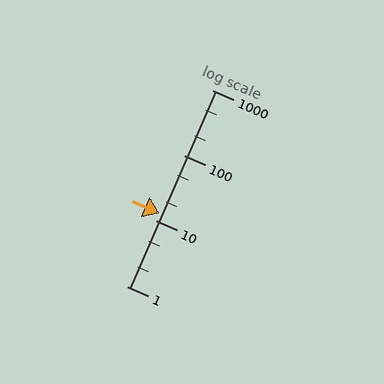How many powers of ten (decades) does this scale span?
The scale spans 3 decades, from 1 to 1000.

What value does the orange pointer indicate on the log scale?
The pointer indicates approximately 13.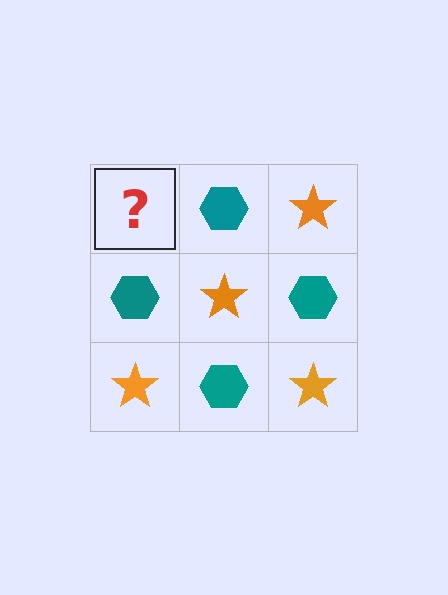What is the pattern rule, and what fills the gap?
The rule is that it alternates orange star and teal hexagon in a checkerboard pattern. The gap should be filled with an orange star.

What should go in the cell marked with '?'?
The missing cell should contain an orange star.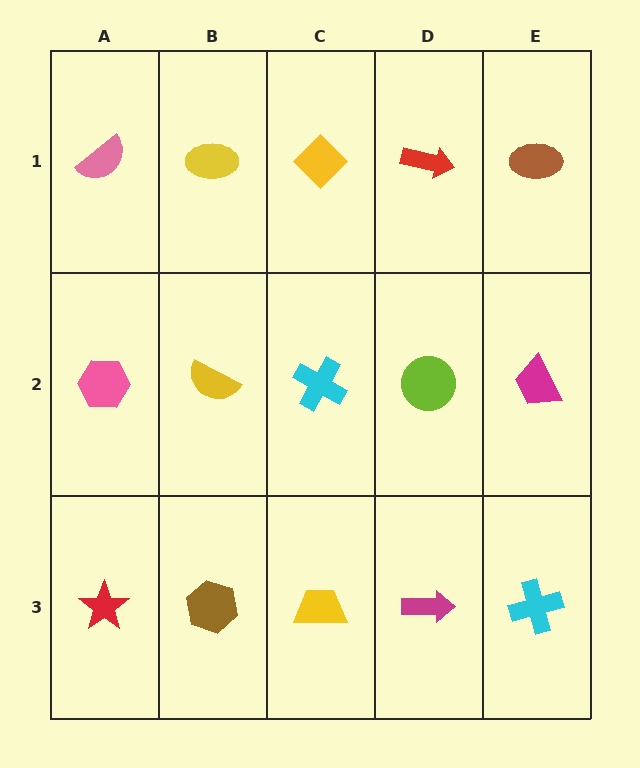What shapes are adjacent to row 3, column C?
A cyan cross (row 2, column C), a brown hexagon (row 3, column B), a magenta arrow (row 3, column D).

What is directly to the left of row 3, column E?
A magenta arrow.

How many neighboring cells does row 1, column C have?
3.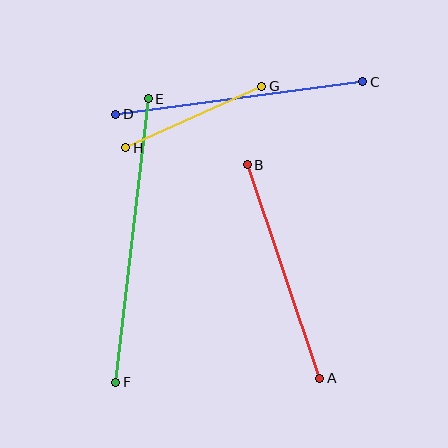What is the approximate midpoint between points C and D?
The midpoint is at approximately (239, 98) pixels.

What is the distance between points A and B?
The distance is approximately 225 pixels.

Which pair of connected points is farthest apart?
Points E and F are farthest apart.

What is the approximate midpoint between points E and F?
The midpoint is at approximately (132, 241) pixels.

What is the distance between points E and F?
The distance is approximately 286 pixels.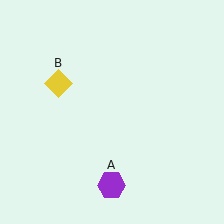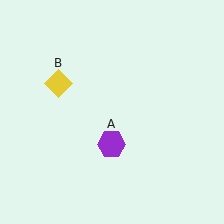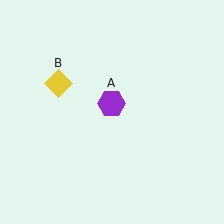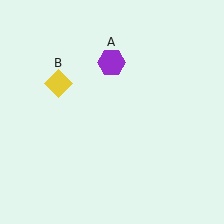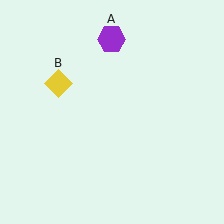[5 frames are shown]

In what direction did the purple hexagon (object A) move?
The purple hexagon (object A) moved up.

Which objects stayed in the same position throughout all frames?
Yellow diamond (object B) remained stationary.